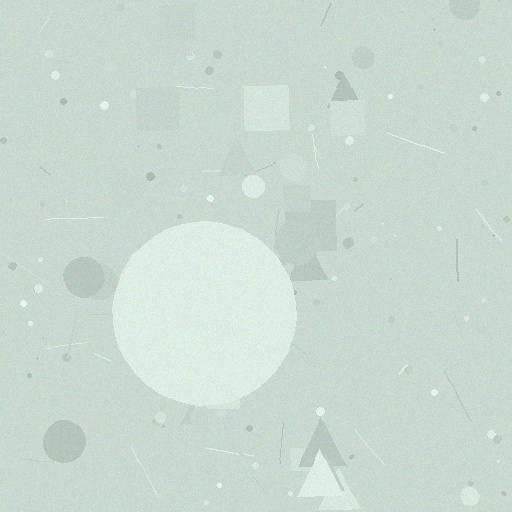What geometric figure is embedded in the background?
A circle is embedded in the background.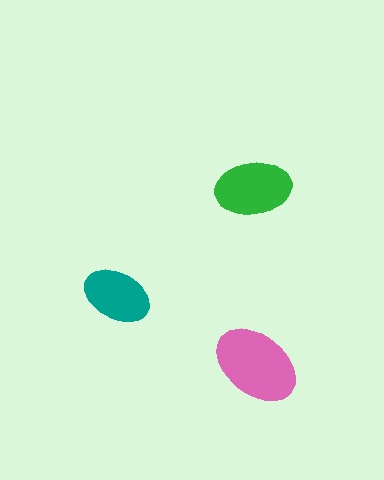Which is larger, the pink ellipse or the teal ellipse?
The pink one.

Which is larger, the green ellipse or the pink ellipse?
The pink one.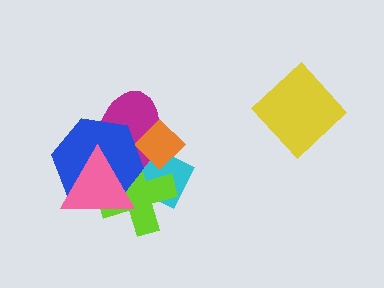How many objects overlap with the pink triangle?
4 objects overlap with the pink triangle.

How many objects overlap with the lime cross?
5 objects overlap with the lime cross.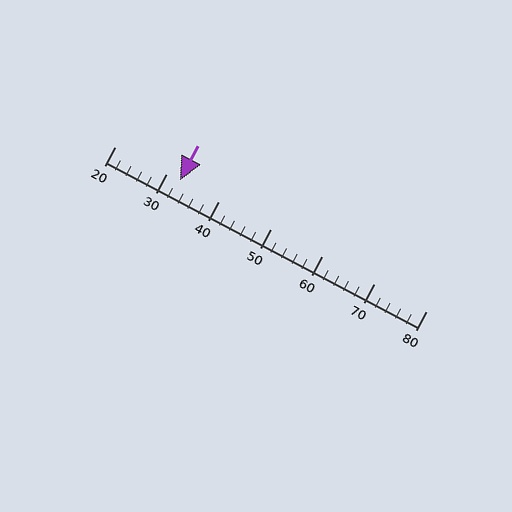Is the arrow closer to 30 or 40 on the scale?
The arrow is closer to 30.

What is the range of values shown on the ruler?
The ruler shows values from 20 to 80.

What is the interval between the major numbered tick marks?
The major tick marks are spaced 10 units apart.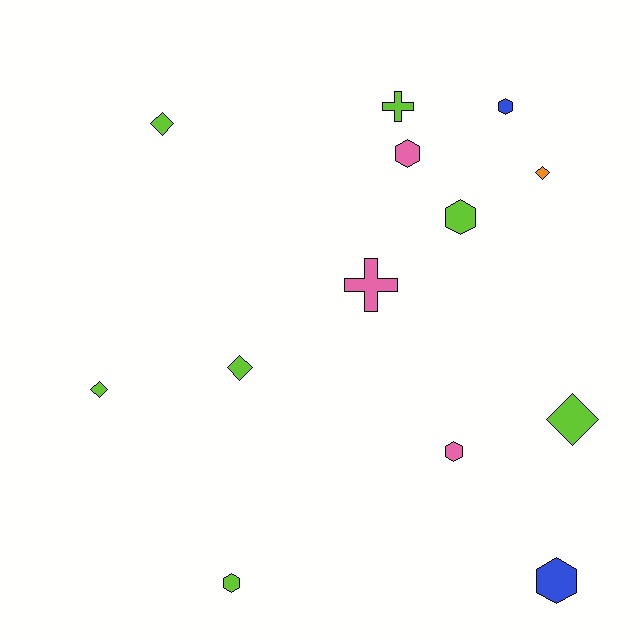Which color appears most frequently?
Lime, with 7 objects.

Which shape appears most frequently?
Hexagon, with 6 objects.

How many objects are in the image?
There are 13 objects.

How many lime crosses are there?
There is 1 lime cross.